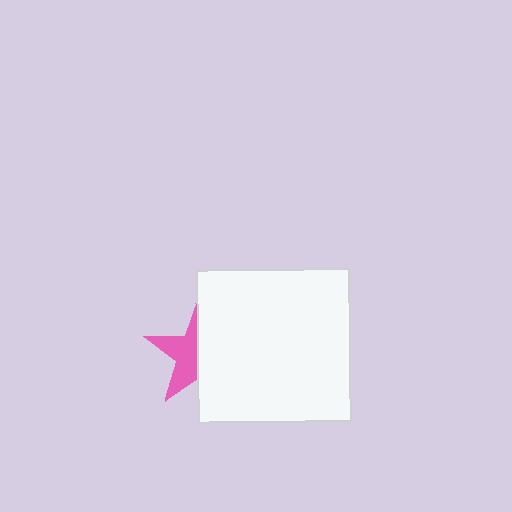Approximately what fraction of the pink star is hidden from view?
Roughly 55% of the pink star is hidden behind the white square.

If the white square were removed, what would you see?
You would see the complete pink star.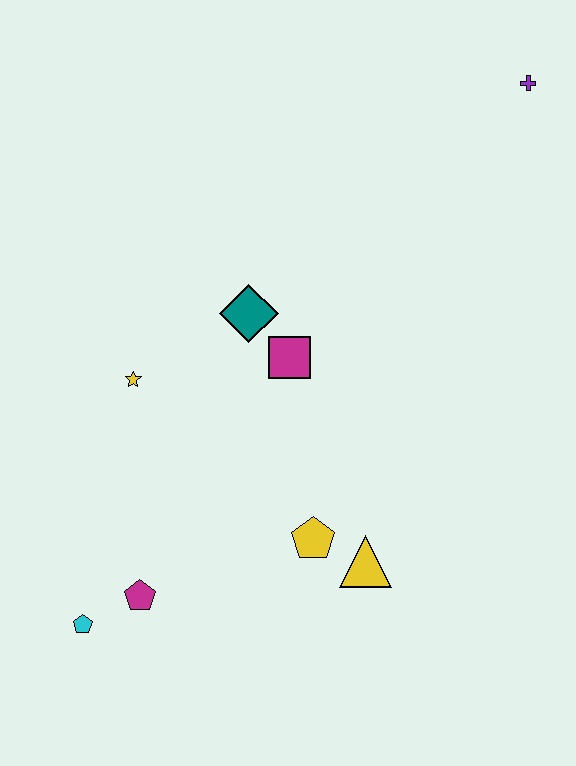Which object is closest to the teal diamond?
The magenta square is closest to the teal diamond.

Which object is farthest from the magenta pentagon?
The purple cross is farthest from the magenta pentagon.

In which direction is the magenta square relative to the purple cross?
The magenta square is below the purple cross.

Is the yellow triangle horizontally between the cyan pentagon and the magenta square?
No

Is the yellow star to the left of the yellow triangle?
Yes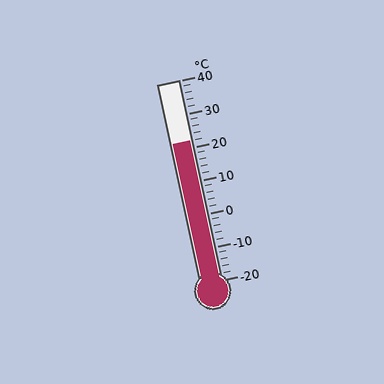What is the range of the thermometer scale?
The thermometer scale ranges from -20°C to 40°C.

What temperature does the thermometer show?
The thermometer shows approximately 22°C.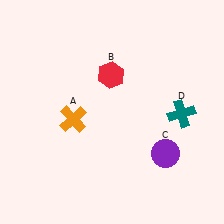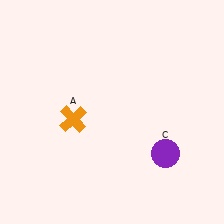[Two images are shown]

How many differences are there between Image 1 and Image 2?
There are 2 differences between the two images.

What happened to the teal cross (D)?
The teal cross (D) was removed in Image 2. It was in the bottom-right area of Image 1.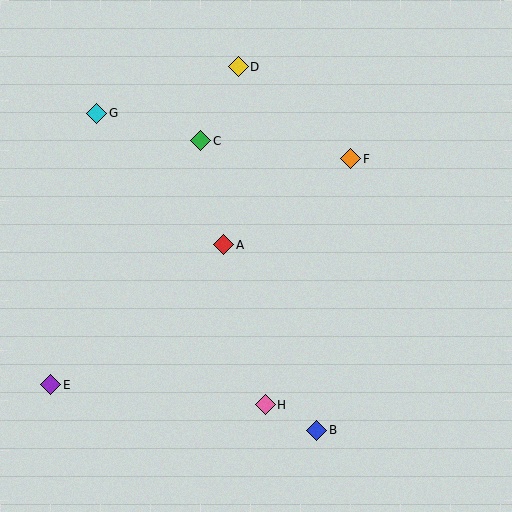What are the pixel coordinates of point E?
Point E is at (51, 385).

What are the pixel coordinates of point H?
Point H is at (265, 405).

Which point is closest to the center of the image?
Point A at (224, 245) is closest to the center.